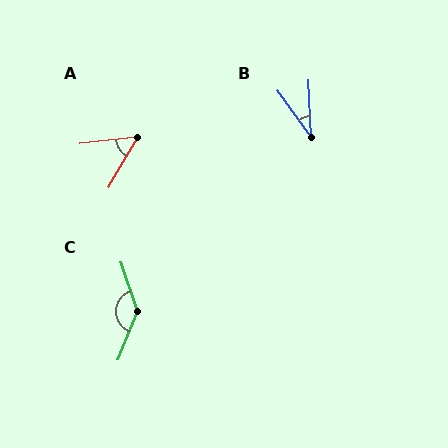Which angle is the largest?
C, at approximately 140 degrees.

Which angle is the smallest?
B, at approximately 34 degrees.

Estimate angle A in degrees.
Approximately 54 degrees.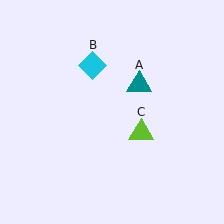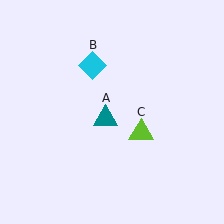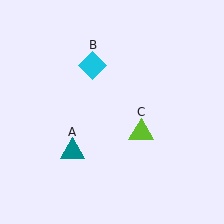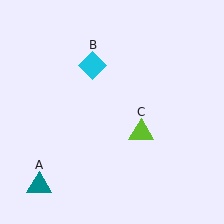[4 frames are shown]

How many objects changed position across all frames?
1 object changed position: teal triangle (object A).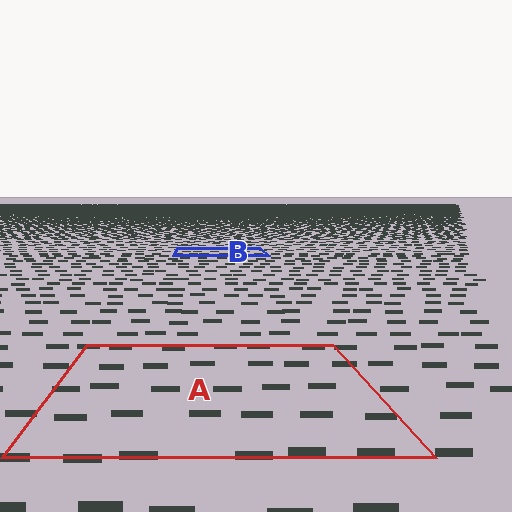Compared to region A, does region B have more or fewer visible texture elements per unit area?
Region B has more texture elements per unit area — they are packed more densely because it is farther away.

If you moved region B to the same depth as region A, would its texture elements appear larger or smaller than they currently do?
They would appear larger. At a closer depth, the same texture elements are projected at a bigger on-screen size.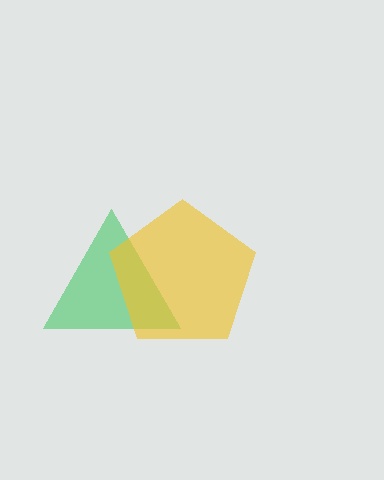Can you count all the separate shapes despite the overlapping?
Yes, there are 2 separate shapes.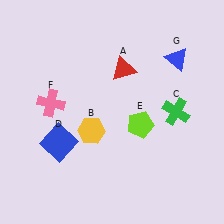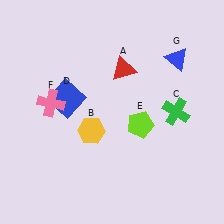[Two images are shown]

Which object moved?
The blue square (D) moved up.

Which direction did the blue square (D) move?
The blue square (D) moved up.